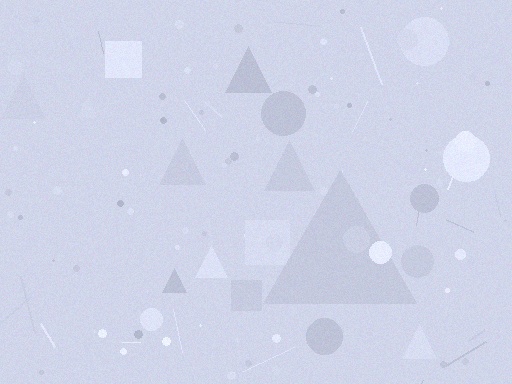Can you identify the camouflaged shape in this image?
The camouflaged shape is a triangle.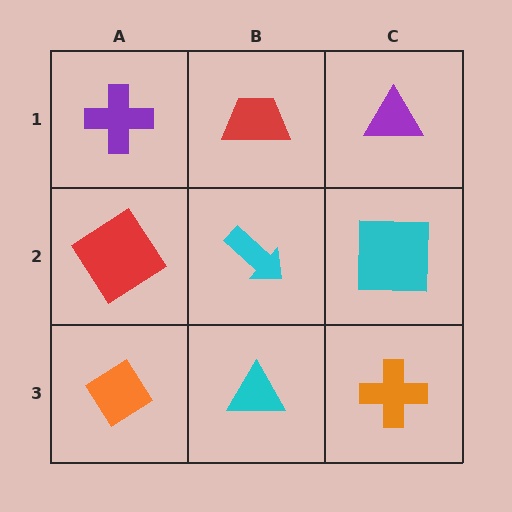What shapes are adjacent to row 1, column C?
A cyan square (row 2, column C), a red trapezoid (row 1, column B).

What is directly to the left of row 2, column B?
A red diamond.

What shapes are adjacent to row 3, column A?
A red diamond (row 2, column A), a cyan triangle (row 3, column B).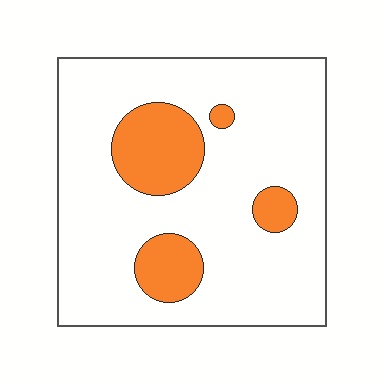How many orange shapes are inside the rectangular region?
4.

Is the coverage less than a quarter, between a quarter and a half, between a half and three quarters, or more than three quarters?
Less than a quarter.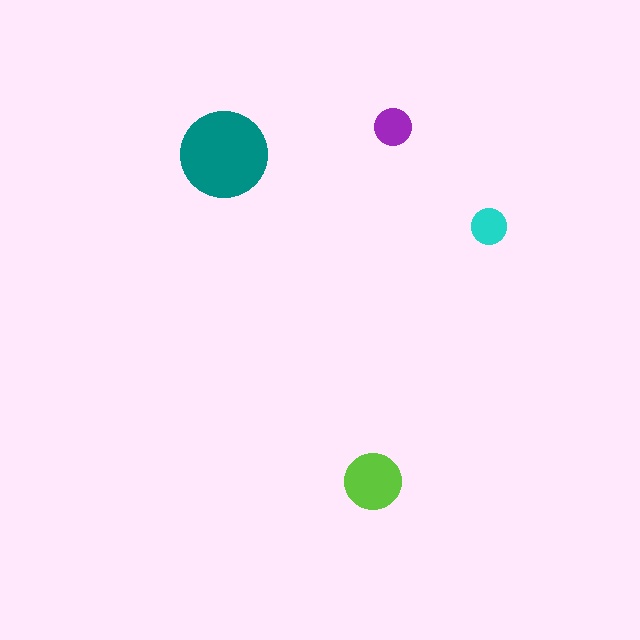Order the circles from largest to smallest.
the teal one, the lime one, the purple one, the cyan one.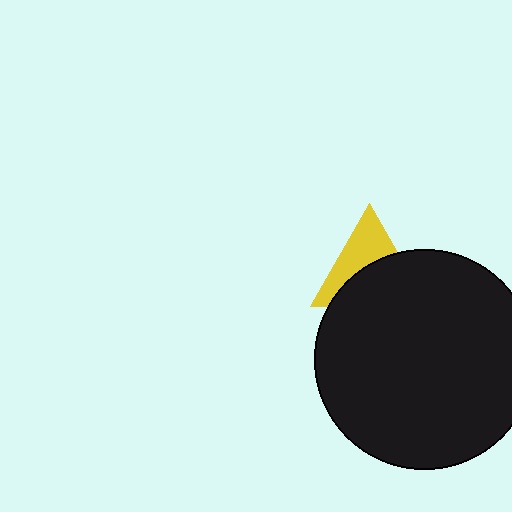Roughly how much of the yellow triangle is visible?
About half of it is visible (roughly 46%).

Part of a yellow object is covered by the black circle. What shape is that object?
It is a triangle.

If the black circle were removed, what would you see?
You would see the complete yellow triangle.